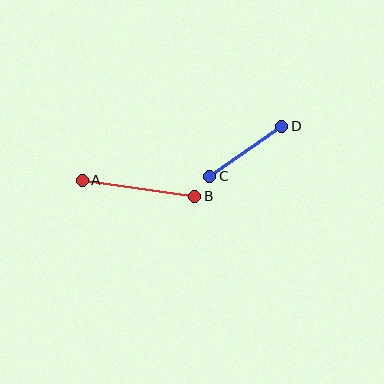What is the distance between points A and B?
The distance is approximately 114 pixels.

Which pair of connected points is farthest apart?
Points A and B are farthest apart.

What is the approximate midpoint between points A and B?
The midpoint is at approximately (138, 188) pixels.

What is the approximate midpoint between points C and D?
The midpoint is at approximately (246, 151) pixels.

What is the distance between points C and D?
The distance is approximately 88 pixels.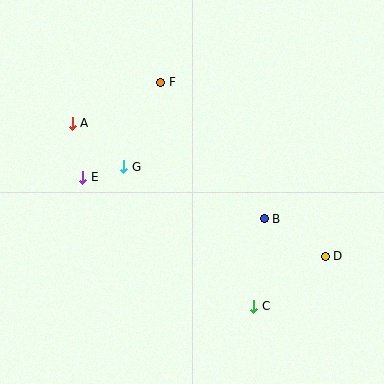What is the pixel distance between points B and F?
The distance between B and F is 172 pixels.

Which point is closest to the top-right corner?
Point F is closest to the top-right corner.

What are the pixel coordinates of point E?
Point E is at (83, 177).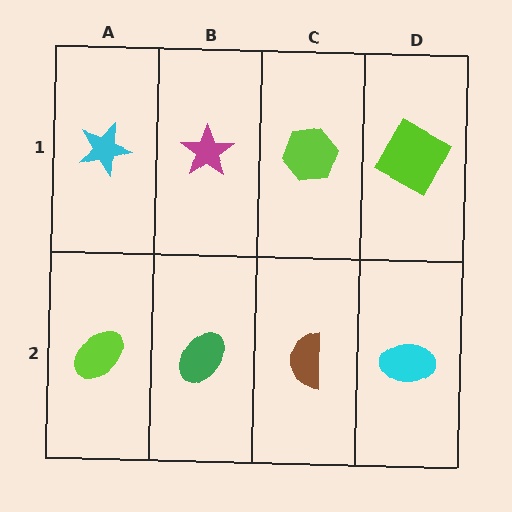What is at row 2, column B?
A green ellipse.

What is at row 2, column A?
A lime ellipse.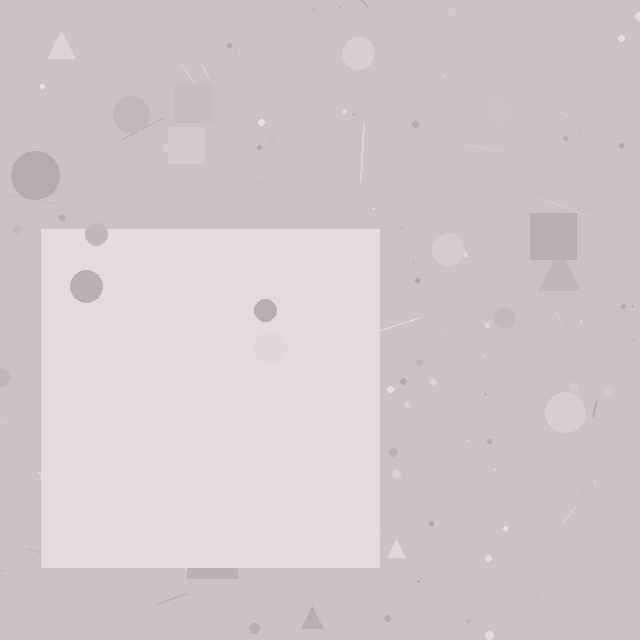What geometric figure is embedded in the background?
A square is embedded in the background.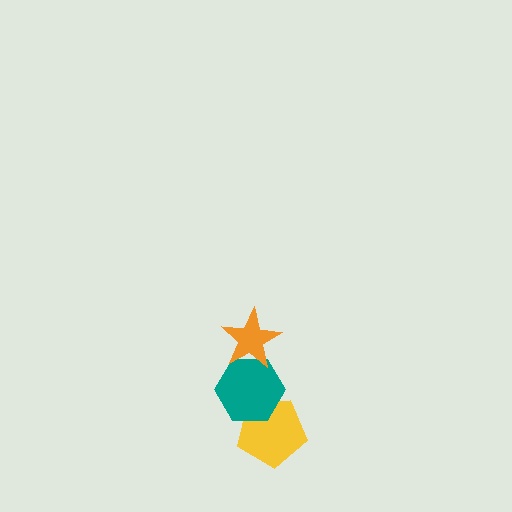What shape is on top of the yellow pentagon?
The teal hexagon is on top of the yellow pentagon.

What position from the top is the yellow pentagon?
The yellow pentagon is 3rd from the top.